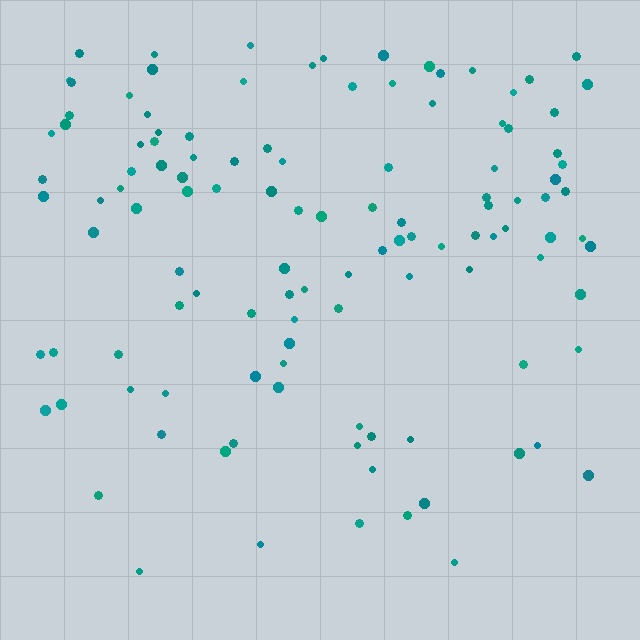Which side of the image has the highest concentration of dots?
The top.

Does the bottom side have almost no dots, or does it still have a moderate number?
Still a moderate number, just noticeably fewer than the top.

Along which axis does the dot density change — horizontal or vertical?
Vertical.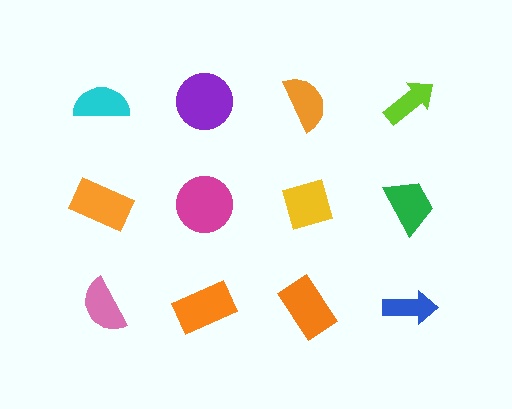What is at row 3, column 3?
An orange rectangle.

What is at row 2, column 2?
A magenta circle.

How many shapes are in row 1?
4 shapes.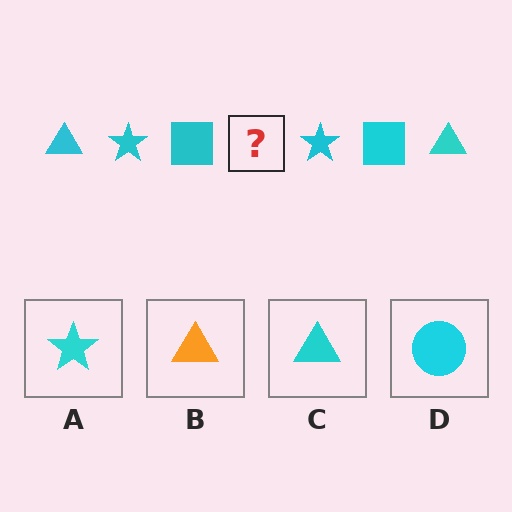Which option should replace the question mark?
Option C.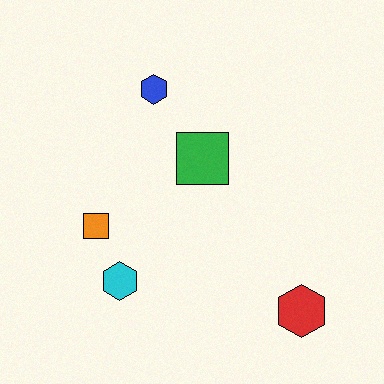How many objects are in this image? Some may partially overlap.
There are 5 objects.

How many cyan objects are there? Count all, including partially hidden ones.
There is 1 cyan object.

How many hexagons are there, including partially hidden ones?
There are 3 hexagons.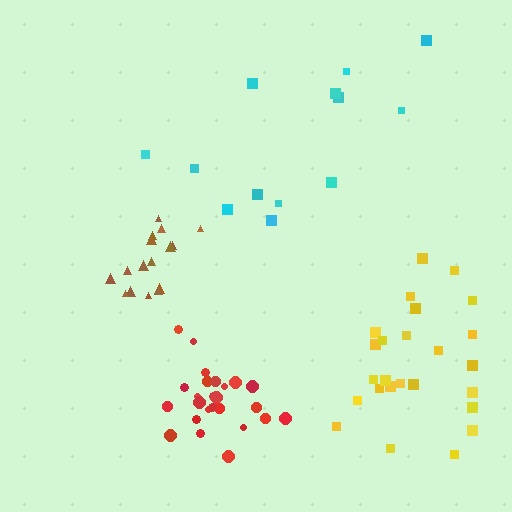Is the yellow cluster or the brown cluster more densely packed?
Brown.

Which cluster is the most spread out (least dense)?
Cyan.